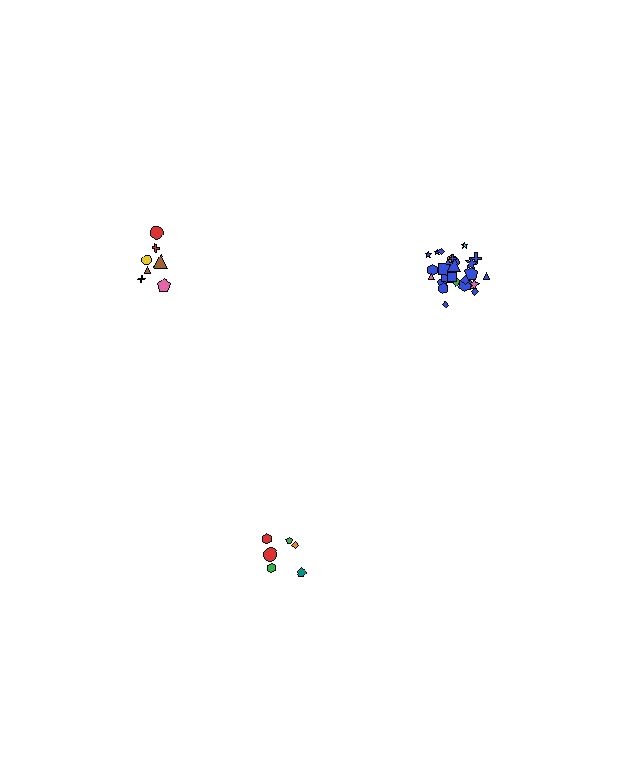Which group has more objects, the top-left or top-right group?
The top-right group.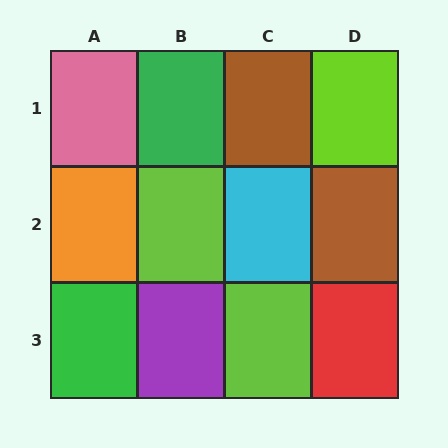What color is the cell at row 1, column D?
Lime.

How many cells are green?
2 cells are green.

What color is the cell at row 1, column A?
Pink.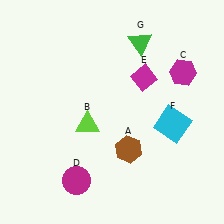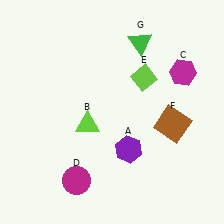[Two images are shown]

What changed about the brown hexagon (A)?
In Image 1, A is brown. In Image 2, it changed to purple.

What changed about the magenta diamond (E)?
In Image 1, E is magenta. In Image 2, it changed to lime.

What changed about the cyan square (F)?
In Image 1, F is cyan. In Image 2, it changed to brown.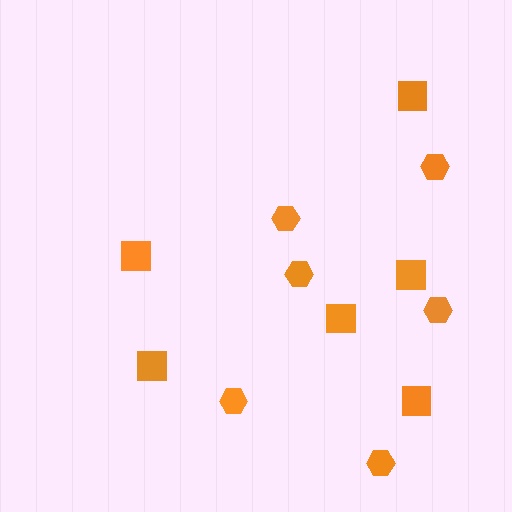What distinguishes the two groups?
There are 2 groups: one group of hexagons (6) and one group of squares (6).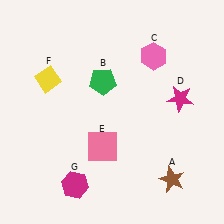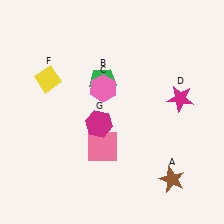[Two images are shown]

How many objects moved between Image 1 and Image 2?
2 objects moved between the two images.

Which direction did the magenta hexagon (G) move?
The magenta hexagon (G) moved up.